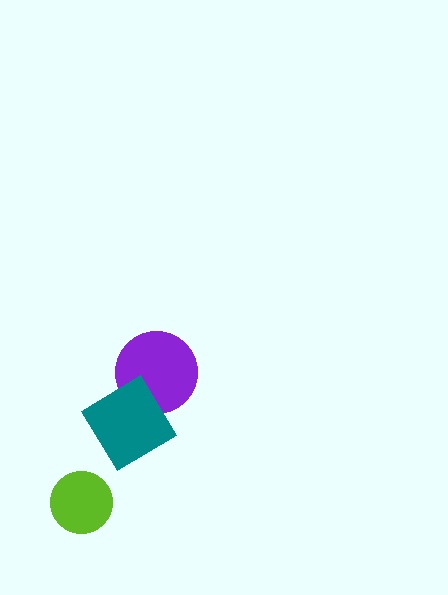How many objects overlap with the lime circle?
0 objects overlap with the lime circle.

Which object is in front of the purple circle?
The teal diamond is in front of the purple circle.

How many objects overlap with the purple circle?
1 object overlaps with the purple circle.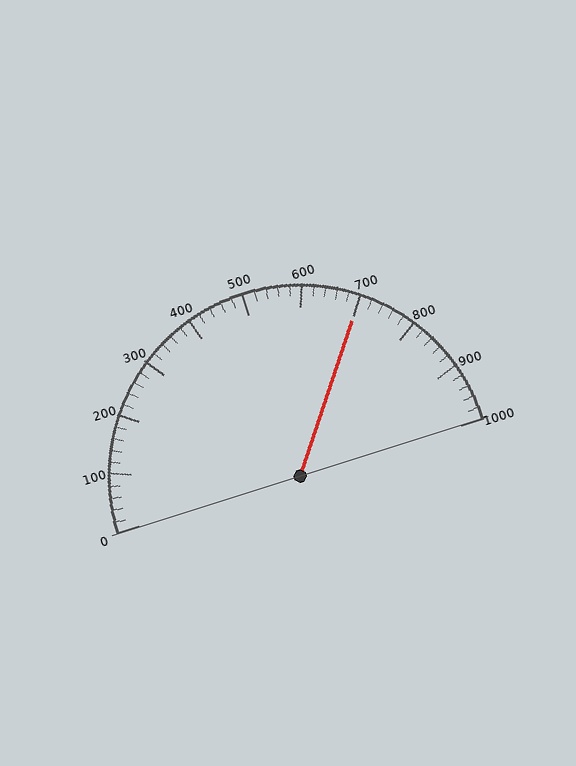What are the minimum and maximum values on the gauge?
The gauge ranges from 0 to 1000.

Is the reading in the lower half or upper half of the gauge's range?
The reading is in the upper half of the range (0 to 1000).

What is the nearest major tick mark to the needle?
The nearest major tick mark is 700.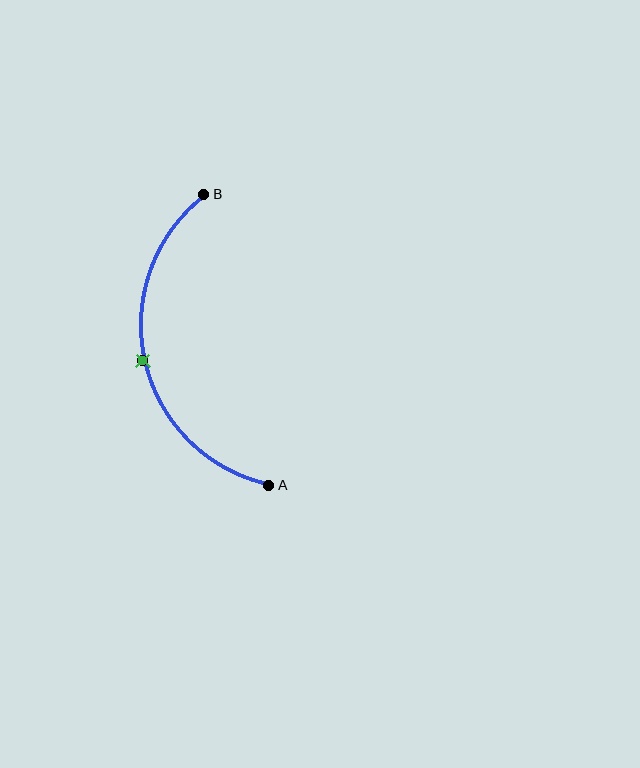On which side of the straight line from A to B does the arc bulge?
The arc bulges to the left of the straight line connecting A and B.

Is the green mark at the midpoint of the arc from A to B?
Yes. The green mark lies on the arc at equal arc-length from both A and B — it is the arc midpoint.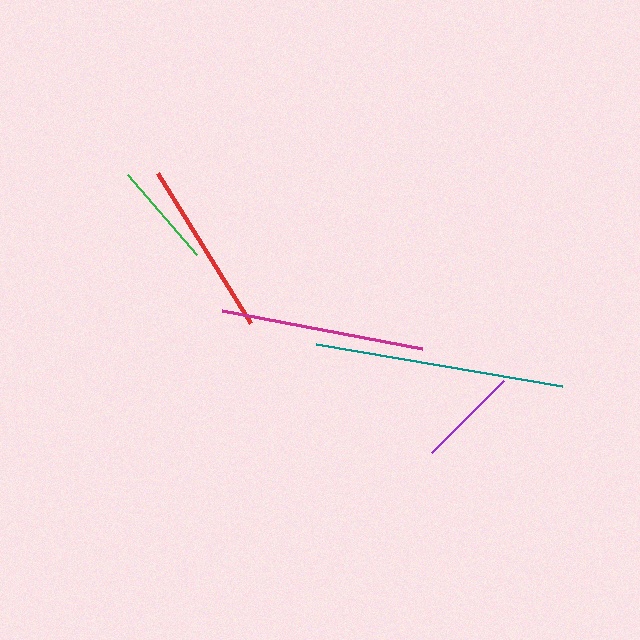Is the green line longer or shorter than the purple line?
The green line is longer than the purple line.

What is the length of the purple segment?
The purple segment is approximately 101 pixels long.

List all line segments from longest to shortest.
From longest to shortest: teal, magenta, red, green, purple.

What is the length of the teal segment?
The teal segment is approximately 249 pixels long.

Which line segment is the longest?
The teal line is the longest at approximately 249 pixels.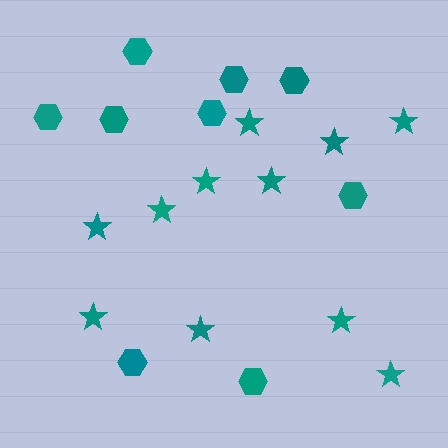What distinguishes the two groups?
There are 2 groups: one group of hexagons (9) and one group of stars (11).